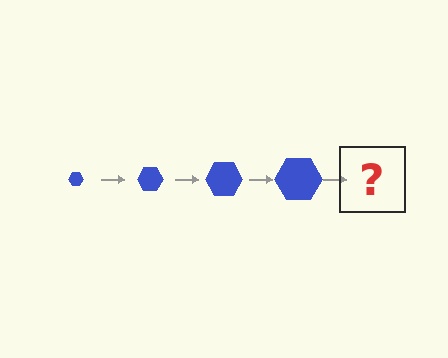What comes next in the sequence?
The next element should be a blue hexagon, larger than the previous one.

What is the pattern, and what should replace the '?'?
The pattern is that the hexagon gets progressively larger each step. The '?' should be a blue hexagon, larger than the previous one.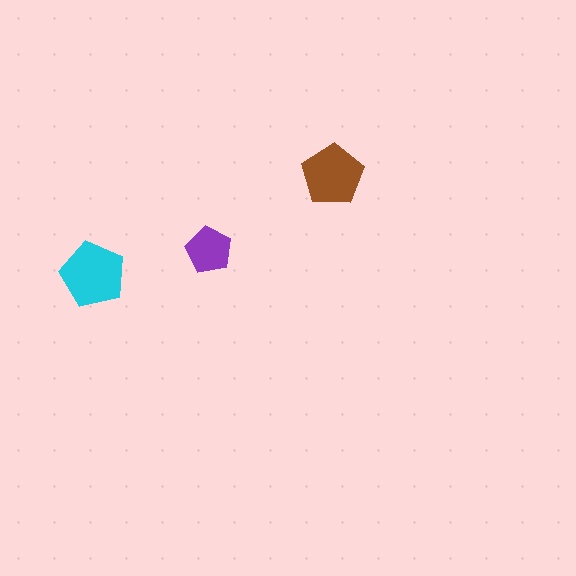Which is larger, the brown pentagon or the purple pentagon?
The brown one.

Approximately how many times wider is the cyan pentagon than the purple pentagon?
About 1.5 times wider.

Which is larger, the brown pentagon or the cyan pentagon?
The cyan one.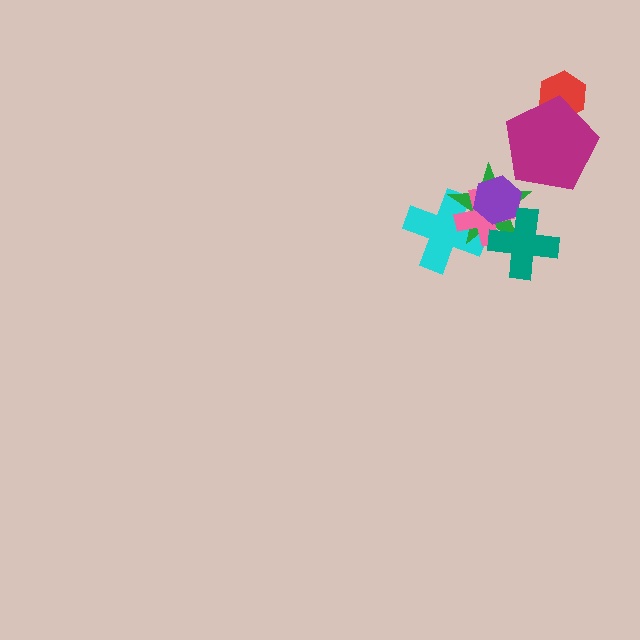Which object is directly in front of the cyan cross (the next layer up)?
The green star is directly in front of the cyan cross.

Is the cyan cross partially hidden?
Yes, it is partially covered by another shape.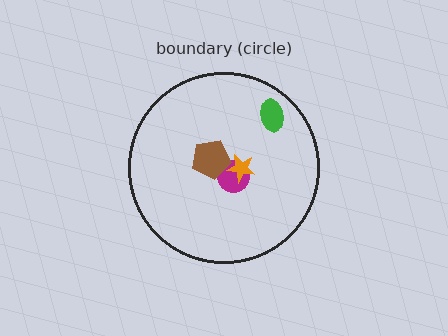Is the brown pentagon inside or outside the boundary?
Inside.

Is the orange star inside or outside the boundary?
Inside.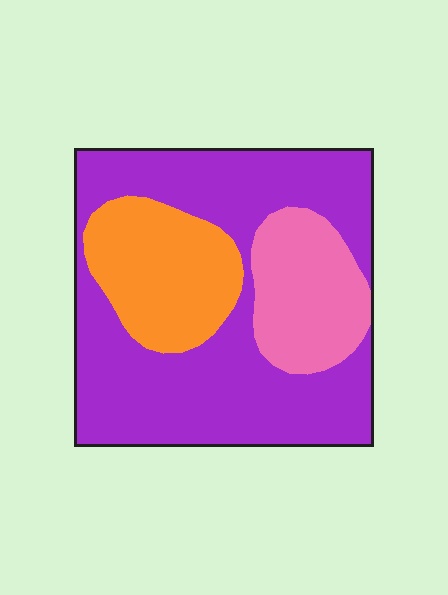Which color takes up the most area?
Purple, at roughly 60%.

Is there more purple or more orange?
Purple.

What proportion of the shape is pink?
Pink takes up about one sixth (1/6) of the shape.